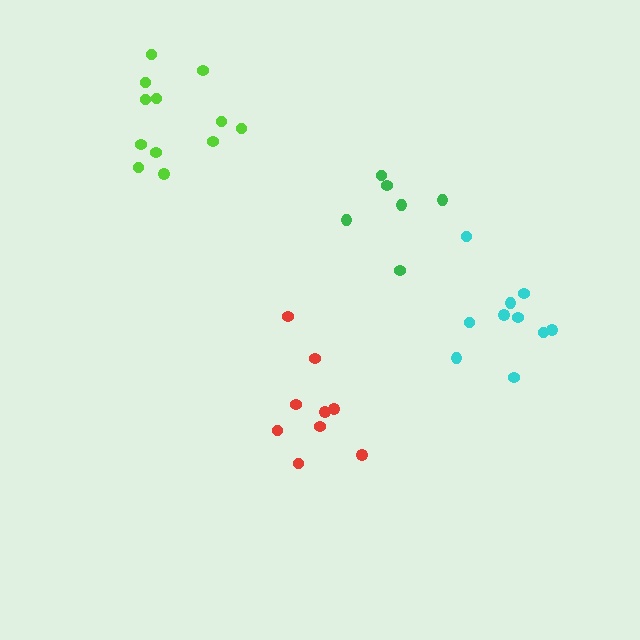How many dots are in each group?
Group 1: 9 dots, Group 2: 12 dots, Group 3: 10 dots, Group 4: 6 dots (37 total).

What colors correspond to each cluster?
The clusters are colored: red, lime, cyan, green.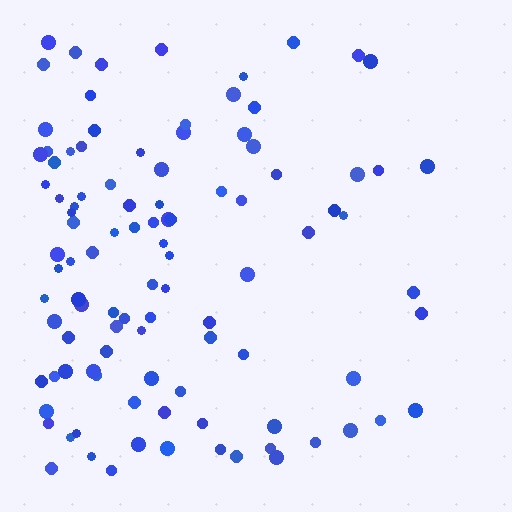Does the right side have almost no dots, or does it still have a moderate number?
Still a moderate number, just noticeably fewer than the left.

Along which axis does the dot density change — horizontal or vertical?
Horizontal.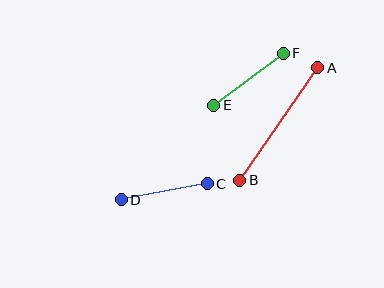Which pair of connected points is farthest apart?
Points A and B are farthest apart.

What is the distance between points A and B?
The distance is approximately 137 pixels.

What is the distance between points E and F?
The distance is approximately 86 pixels.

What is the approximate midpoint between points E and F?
The midpoint is at approximately (248, 79) pixels.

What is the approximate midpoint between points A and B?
The midpoint is at approximately (279, 124) pixels.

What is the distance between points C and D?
The distance is approximately 88 pixels.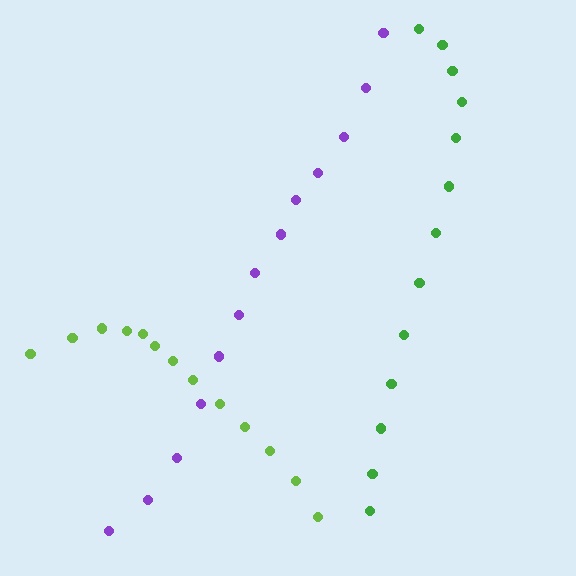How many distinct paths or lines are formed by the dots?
There are 3 distinct paths.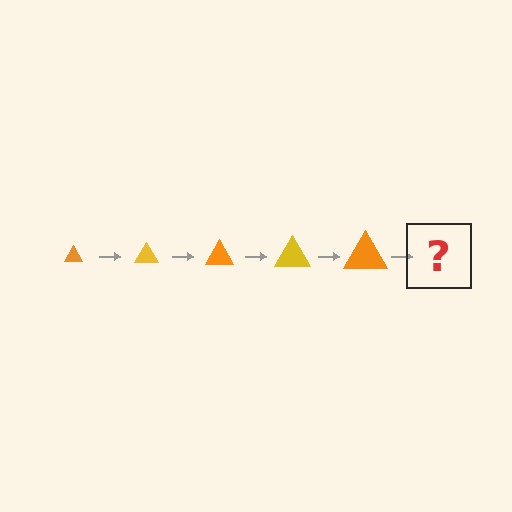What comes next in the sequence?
The next element should be a yellow triangle, larger than the previous one.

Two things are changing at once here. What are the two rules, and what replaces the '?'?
The two rules are that the triangle grows larger each step and the color cycles through orange and yellow. The '?' should be a yellow triangle, larger than the previous one.